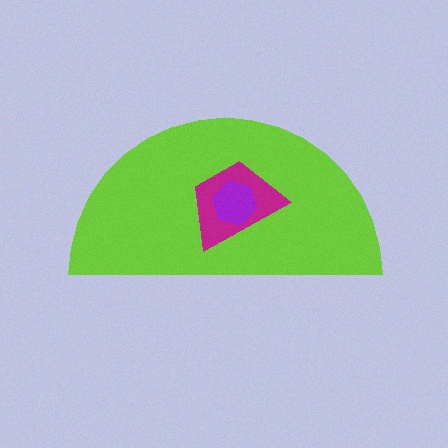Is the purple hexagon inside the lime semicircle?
Yes.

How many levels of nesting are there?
3.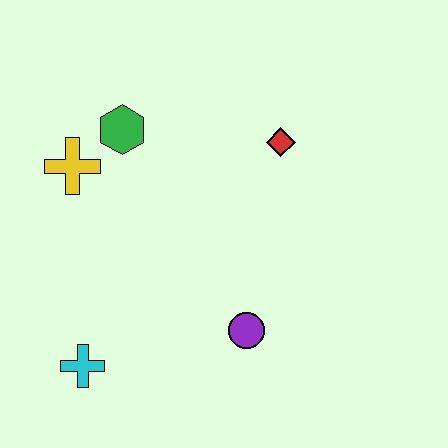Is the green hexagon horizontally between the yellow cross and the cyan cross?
No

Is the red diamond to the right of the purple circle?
Yes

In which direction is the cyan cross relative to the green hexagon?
The cyan cross is below the green hexagon.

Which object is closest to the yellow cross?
The green hexagon is closest to the yellow cross.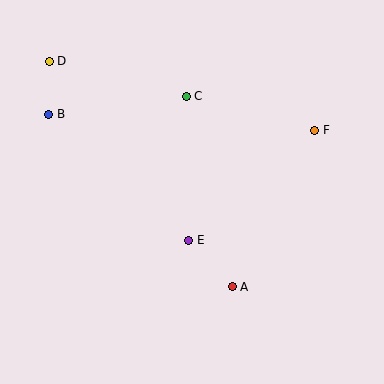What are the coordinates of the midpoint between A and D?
The midpoint between A and D is at (141, 174).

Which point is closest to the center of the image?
Point E at (189, 240) is closest to the center.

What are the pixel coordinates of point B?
Point B is at (49, 114).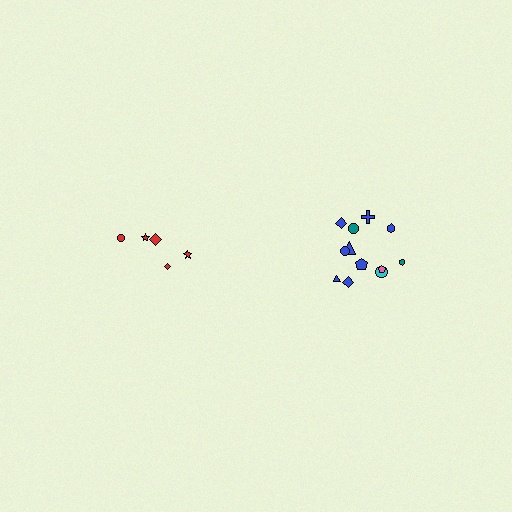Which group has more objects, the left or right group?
The right group.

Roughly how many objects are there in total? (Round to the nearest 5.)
Roughly 15 objects in total.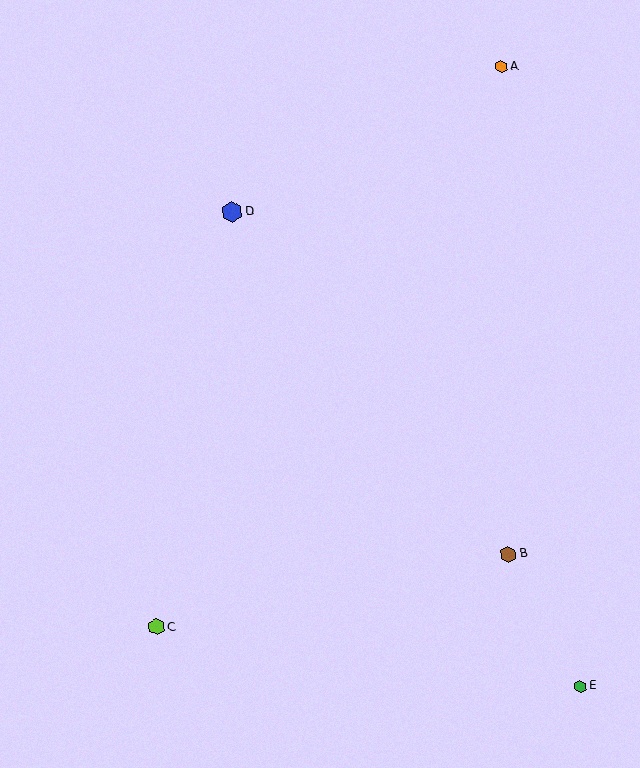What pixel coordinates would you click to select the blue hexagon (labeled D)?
Click at (232, 212) to select the blue hexagon D.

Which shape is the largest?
The blue hexagon (labeled D) is the largest.